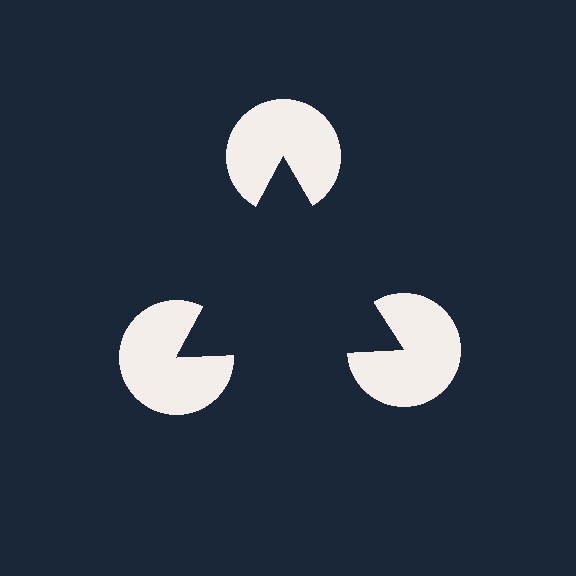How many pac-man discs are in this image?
There are 3 — one at each vertex of the illusory triangle.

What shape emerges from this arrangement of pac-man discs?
An illusory triangle — its edges are inferred from the aligned wedge cuts in the pac-man discs, not physically drawn.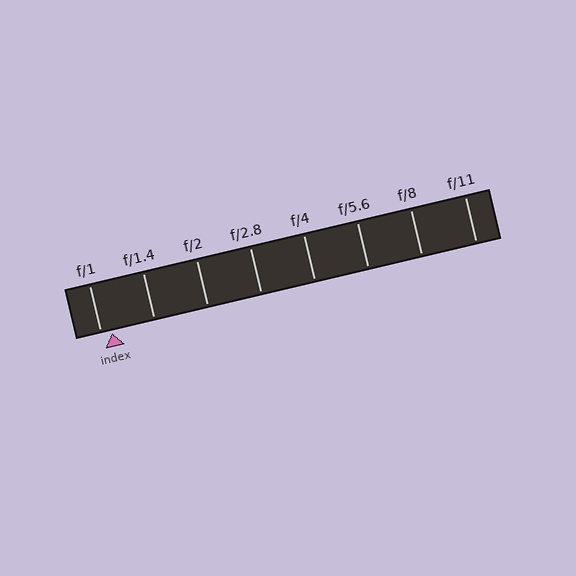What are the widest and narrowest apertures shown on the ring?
The widest aperture shown is f/1 and the narrowest is f/11.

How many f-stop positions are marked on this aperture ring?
There are 8 f-stop positions marked.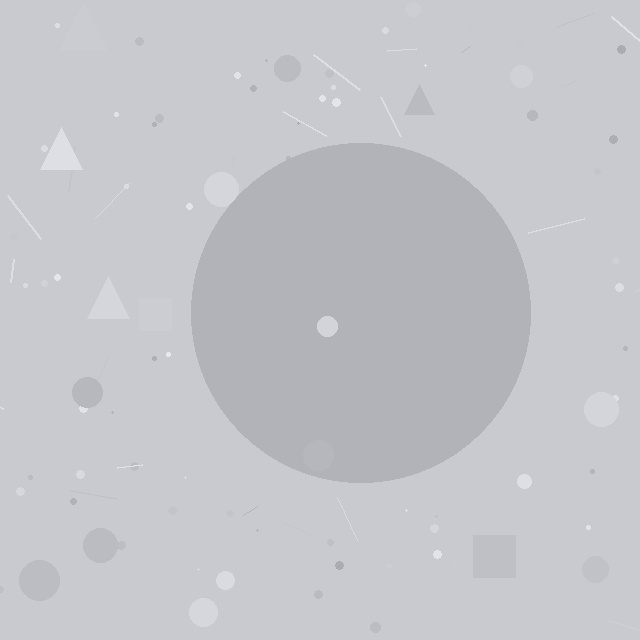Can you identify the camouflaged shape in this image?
The camouflaged shape is a circle.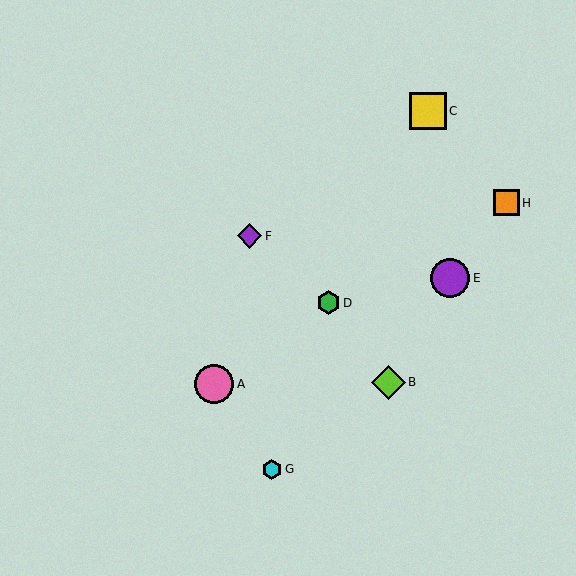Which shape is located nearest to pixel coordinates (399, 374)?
The lime diamond (labeled B) at (388, 382) is nearest to that location.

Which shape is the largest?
The pink circle (labeled A) is the largest.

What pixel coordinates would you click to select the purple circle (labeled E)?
Click at (450, 278) to select the purple circle E.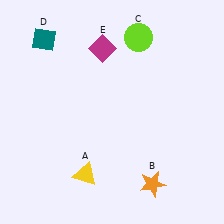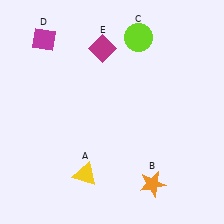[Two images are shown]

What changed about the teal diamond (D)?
In Image 1, D is teal. In Image 2, it changed to magenta.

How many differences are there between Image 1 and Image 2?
There is 1 difference between the two images.